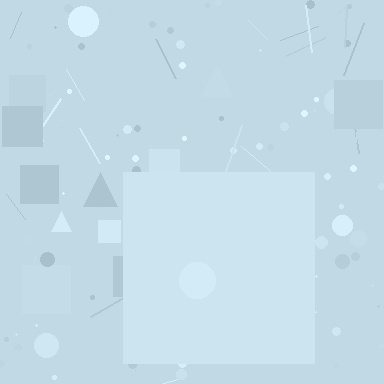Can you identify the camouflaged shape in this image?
The camouflaged shape is a square.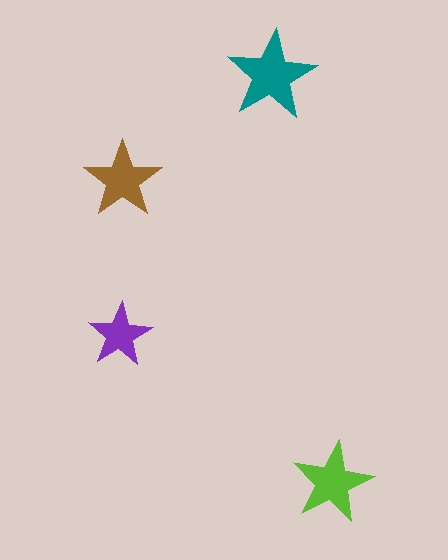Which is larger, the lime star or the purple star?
The lime one.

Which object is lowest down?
The lime star is bottommost.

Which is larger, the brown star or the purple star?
The brown one.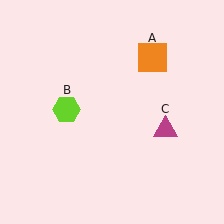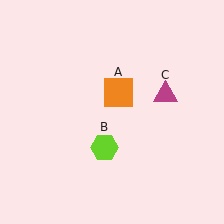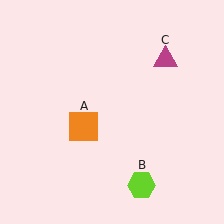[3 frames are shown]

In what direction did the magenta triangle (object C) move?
The magenta triangle (object C) moved up.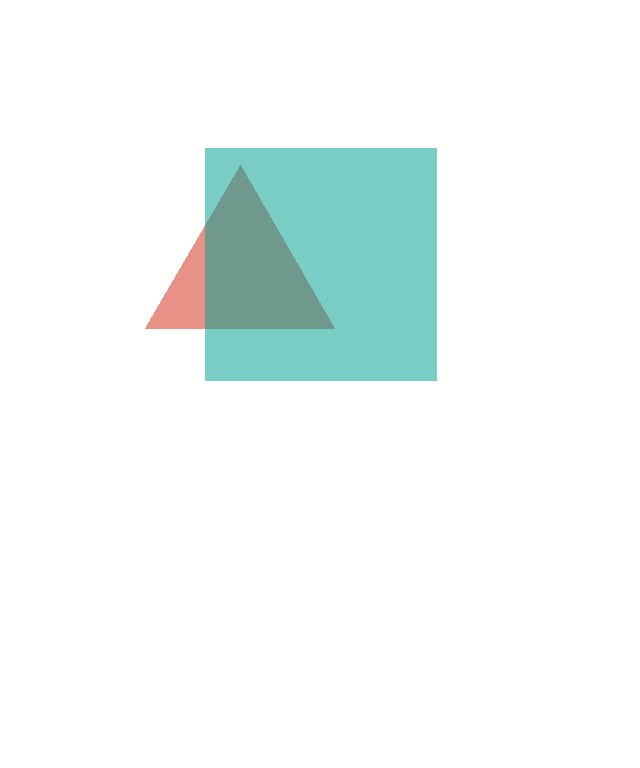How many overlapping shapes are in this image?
There are 2 overlapping shapes in the image.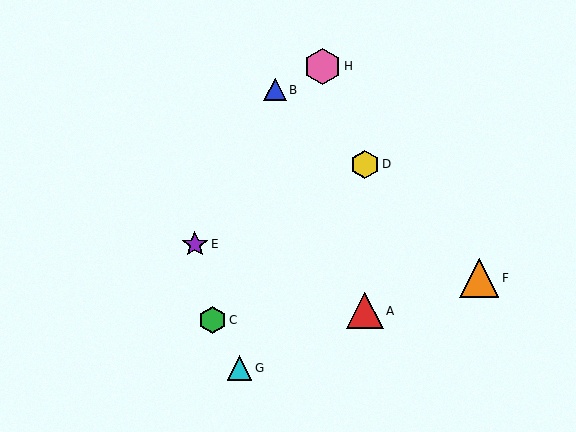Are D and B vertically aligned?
No, D is at x≈365 and B is at x≈275.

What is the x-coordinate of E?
Object E is at x≈195.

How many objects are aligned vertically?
2 objects (A, D) are aligned vertically.